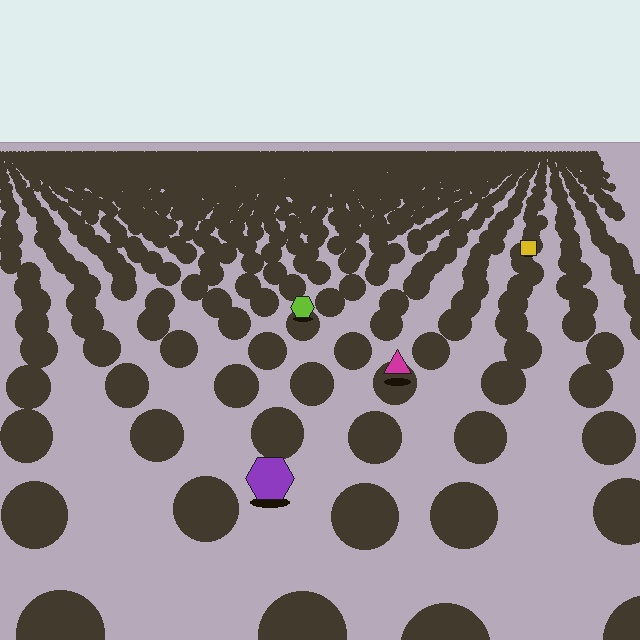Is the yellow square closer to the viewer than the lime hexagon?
No. The lime hexagon is closer — you can tell from the texture gradient: the ground texture is coarser near it.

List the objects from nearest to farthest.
From nearest to farthest: the purple hexagon, the magenta triangle, the lime hexagon, the yellow square.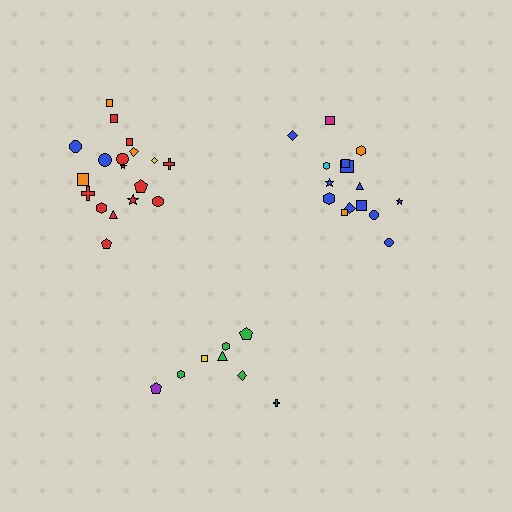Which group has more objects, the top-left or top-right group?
The top-left group.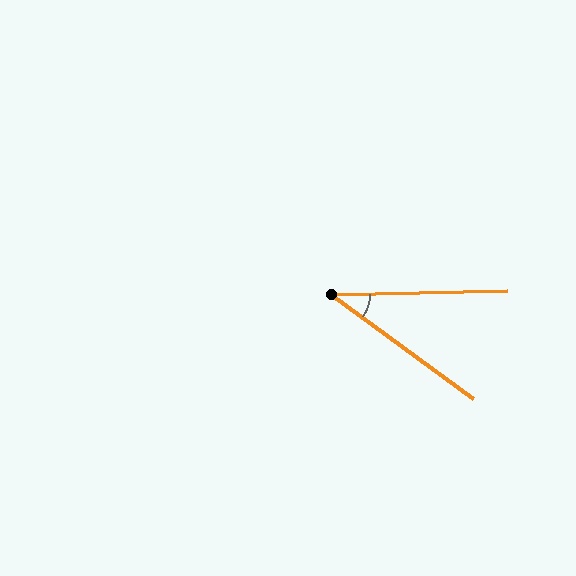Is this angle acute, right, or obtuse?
It is acute.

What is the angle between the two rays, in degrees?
Approximately 38 degrees.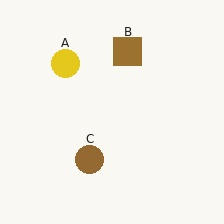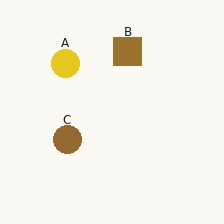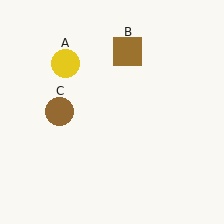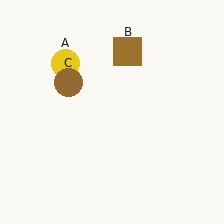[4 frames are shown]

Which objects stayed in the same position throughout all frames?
Yellow circle (object A) and brown square (object B) remained stationary.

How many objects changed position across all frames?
1 object changed position: brown circle (object C).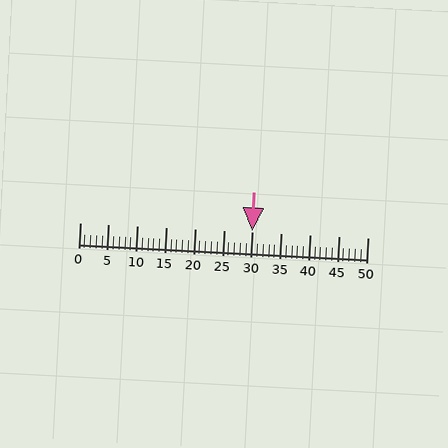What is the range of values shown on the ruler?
The ruler shows values from 0 to 50.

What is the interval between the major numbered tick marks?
The major tick marks are spaced 5 units apart.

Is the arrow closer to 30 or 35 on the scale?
The arrow is closer to 30.